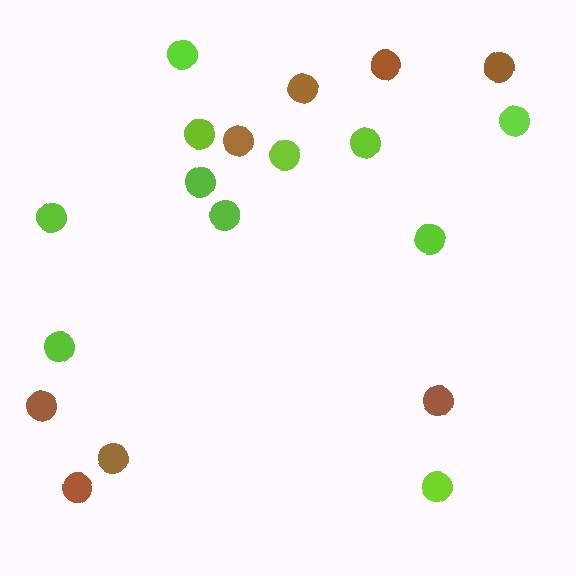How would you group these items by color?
There are 2 groups: one group of lime circles (11) and one group of brown circles (8).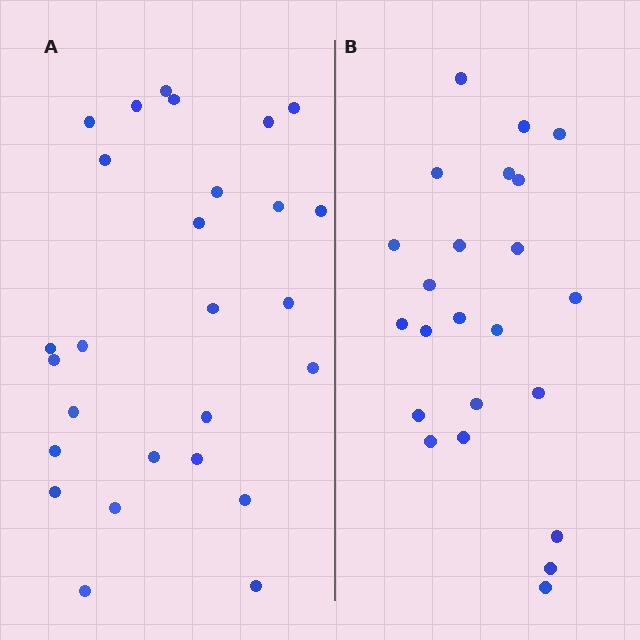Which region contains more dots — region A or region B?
Region A (the left region) has more dots.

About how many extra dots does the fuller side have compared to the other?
Region A has about 4 more dots than region B.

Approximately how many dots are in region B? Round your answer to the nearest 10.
About 20 dots. (The exact count is 23, which rounds to 20.)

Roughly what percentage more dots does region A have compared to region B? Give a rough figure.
About 15% more.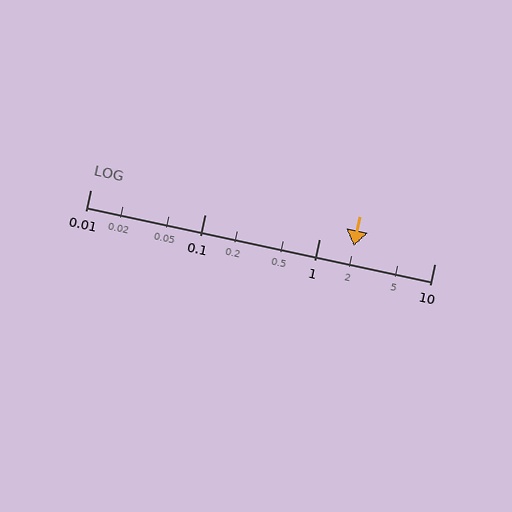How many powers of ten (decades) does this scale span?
The scale spans 3 decades, from 0.01 to 10.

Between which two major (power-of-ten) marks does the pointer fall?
The pointer is between 1 and 10.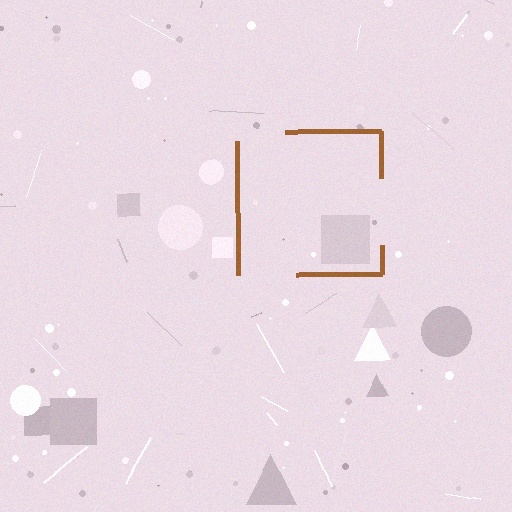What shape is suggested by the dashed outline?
The dashed outline suggests a square.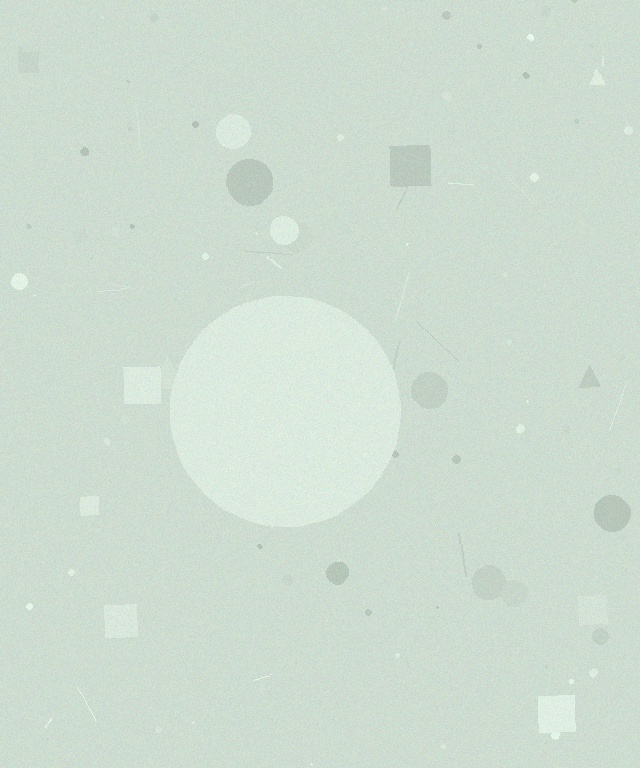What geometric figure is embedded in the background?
A circle is embedded in the background.